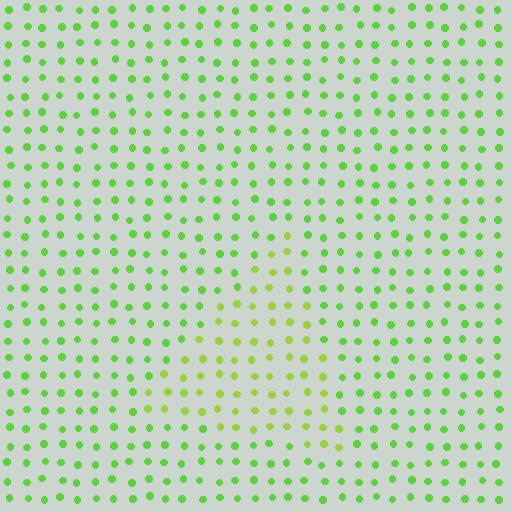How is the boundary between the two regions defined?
The boundary is defined purely by a slight shift in hue (about 25 degrees). Spacing, size, and orientation are identical on both sides.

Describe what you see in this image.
The image is filled with small lime elements in a uniform arrangement. A triangle-shaped region is visible where the elements are tinted to a slightly different hue, forming a subtle color boundary.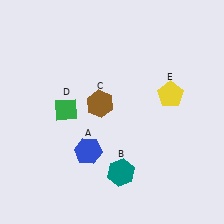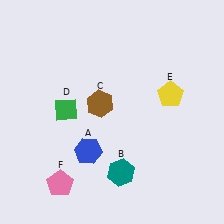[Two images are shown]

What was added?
A pink pentagon (F) was added in Image 2.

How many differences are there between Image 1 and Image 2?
There is 1 difference between the two images.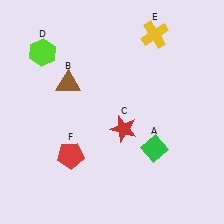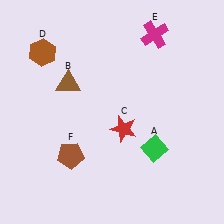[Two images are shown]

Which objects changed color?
D changed from lime to brown. E changed from yellow to magenta. F changed from red to brown.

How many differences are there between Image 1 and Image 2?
There are 3 differences between the two images.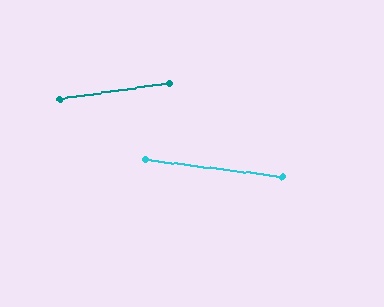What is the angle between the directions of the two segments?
Approximately 15 degrees.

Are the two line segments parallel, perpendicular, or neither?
Neither parallel nor perpendicular — they differ by about 15°.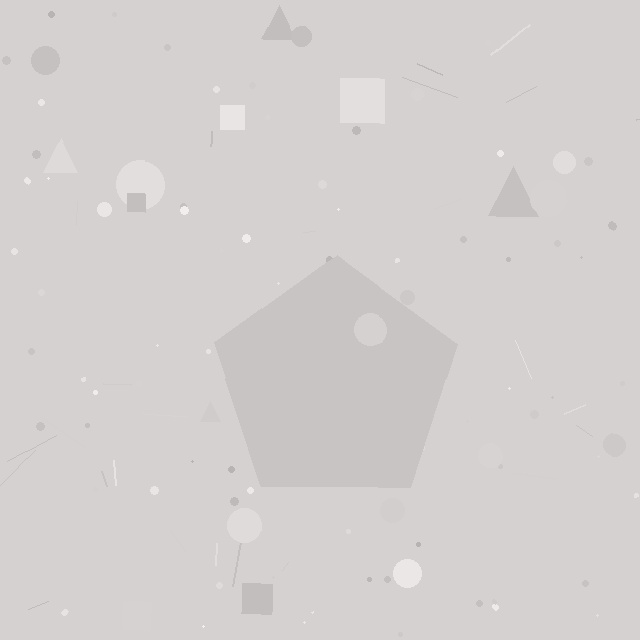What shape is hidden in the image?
A pentagon is hidden in the image.